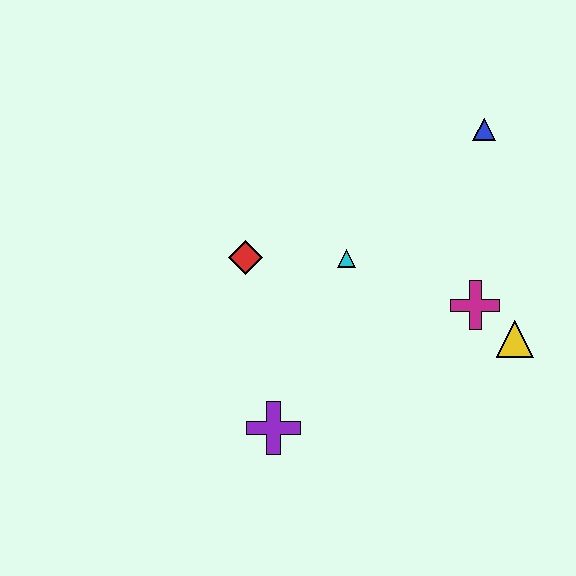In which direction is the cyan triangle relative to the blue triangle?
The cyan triangle is to the left of the blue triangle.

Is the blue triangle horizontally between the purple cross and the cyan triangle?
No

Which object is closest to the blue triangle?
The magenta cross is closest to the blue triangle.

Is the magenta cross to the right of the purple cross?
Yes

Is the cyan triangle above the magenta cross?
Yes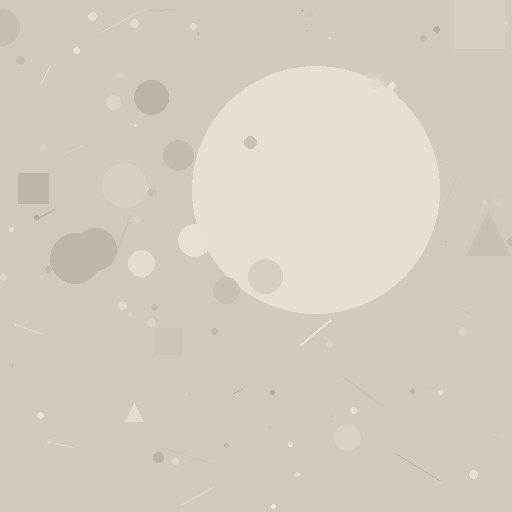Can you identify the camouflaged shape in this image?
The camouflaged shape is a circle.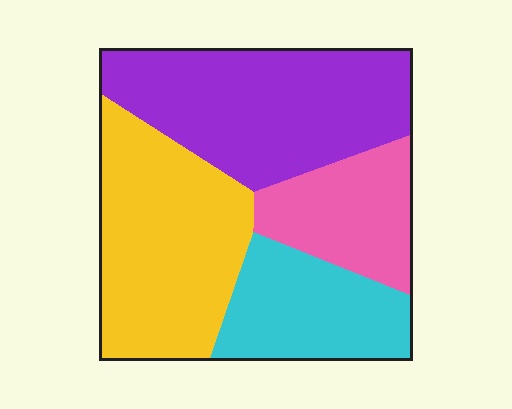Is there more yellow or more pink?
Yellow.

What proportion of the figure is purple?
Purple takes up about one third (1/3) of the figure.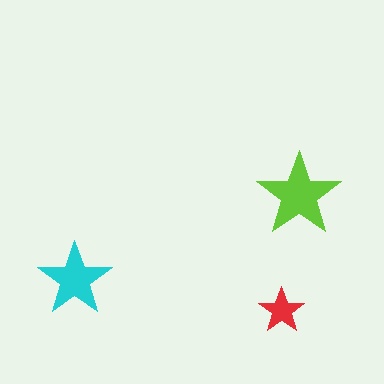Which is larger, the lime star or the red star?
The lime one.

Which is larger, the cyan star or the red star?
The cyan one.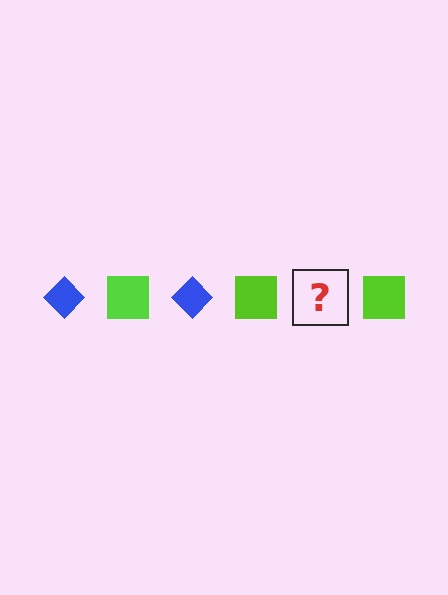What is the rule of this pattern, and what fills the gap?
The rule is that the pattern alternates between blue diamond and lime square. The gap should be filled with a blue diamond.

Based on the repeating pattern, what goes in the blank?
The blank should be a blue diamond.